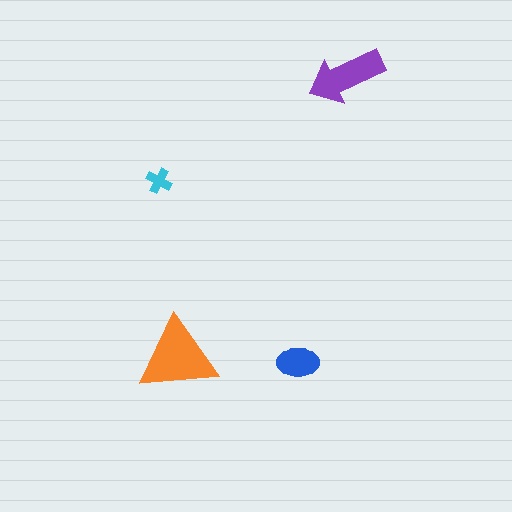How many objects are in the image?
There are 4 objects in the image.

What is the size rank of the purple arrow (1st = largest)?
2nd.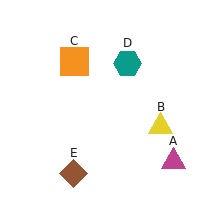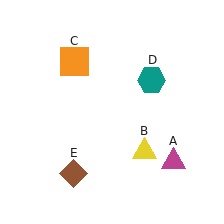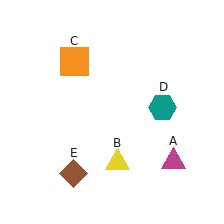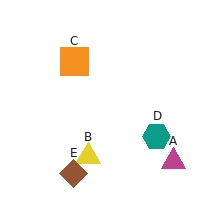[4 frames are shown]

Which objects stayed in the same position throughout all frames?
Magenta triangle (object A) and orange square (object C) and brown diamond (object E) remained stationary.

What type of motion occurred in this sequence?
The yellow triangle (object B), teal hexagon (object D) rotated clockwise around the center of the scene.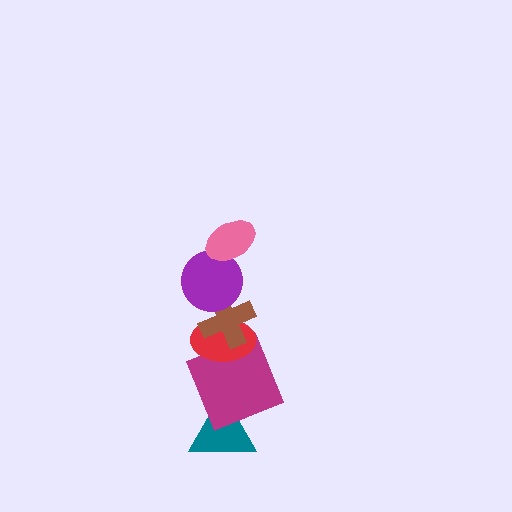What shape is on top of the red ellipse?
The brown cross is on top of the red ellipse.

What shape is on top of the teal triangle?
The magenta square is on top of the teal triangle.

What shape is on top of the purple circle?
The pink ellipse is on top of the purple circle.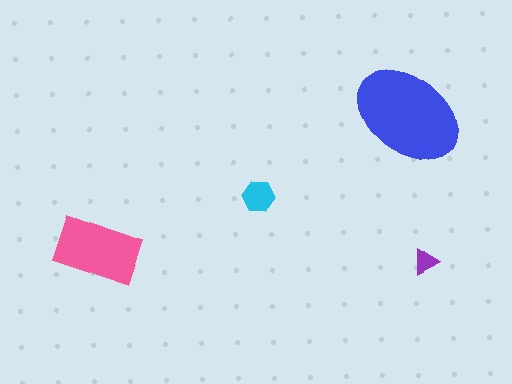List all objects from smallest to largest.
The purple triangle, the cyan hexagon, the pink rectangle, the blue ellipse.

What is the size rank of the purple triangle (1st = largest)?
4th.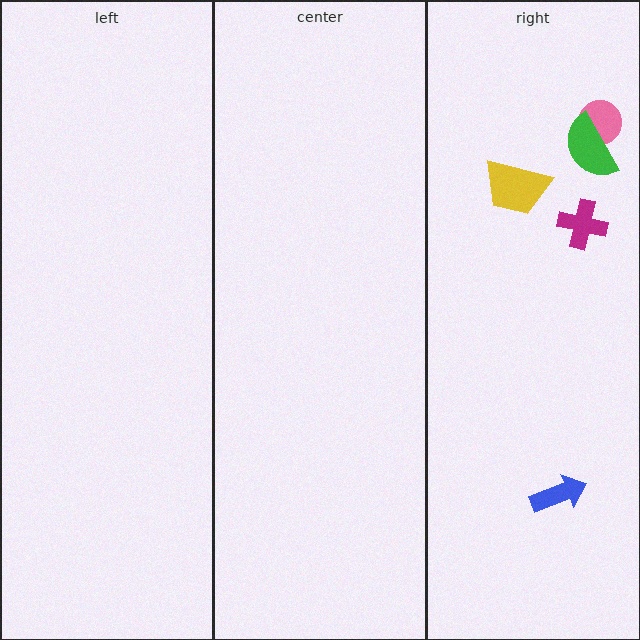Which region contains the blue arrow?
The right region.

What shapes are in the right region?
The magenta cross, the yellow trapezoid, the pink circle, the blue arrow, the green semicircle.